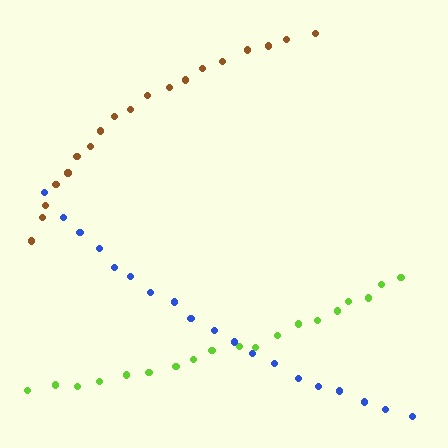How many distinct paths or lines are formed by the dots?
There are 3 distinct paths.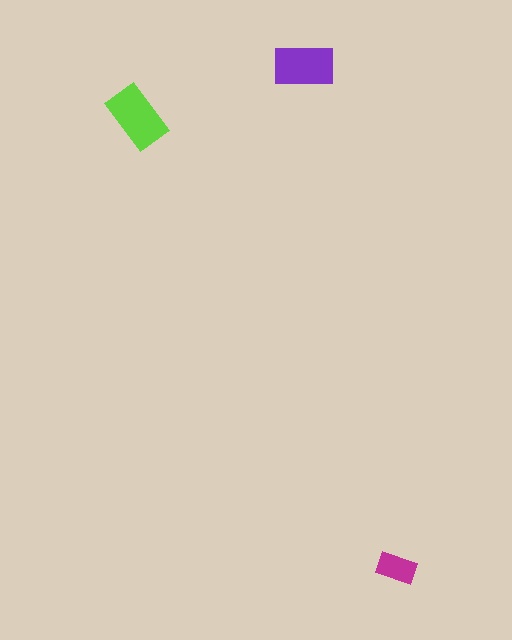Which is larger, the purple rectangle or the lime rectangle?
The lime one.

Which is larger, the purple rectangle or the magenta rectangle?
The purple one.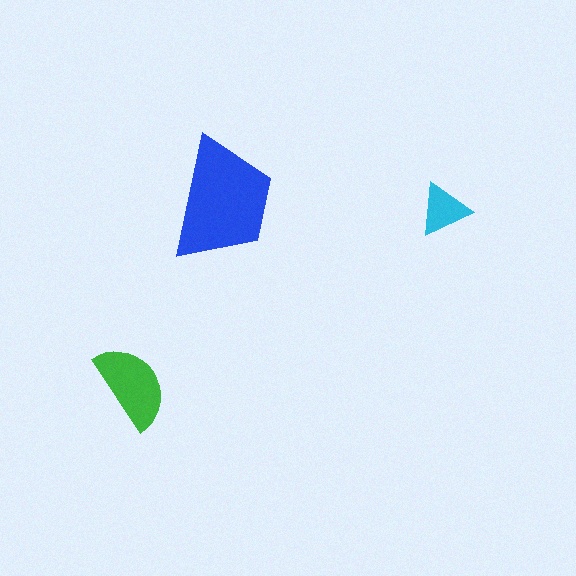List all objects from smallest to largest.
The cyan triangle, the green semicircle, the blue trapezoid.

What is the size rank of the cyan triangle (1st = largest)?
3rd.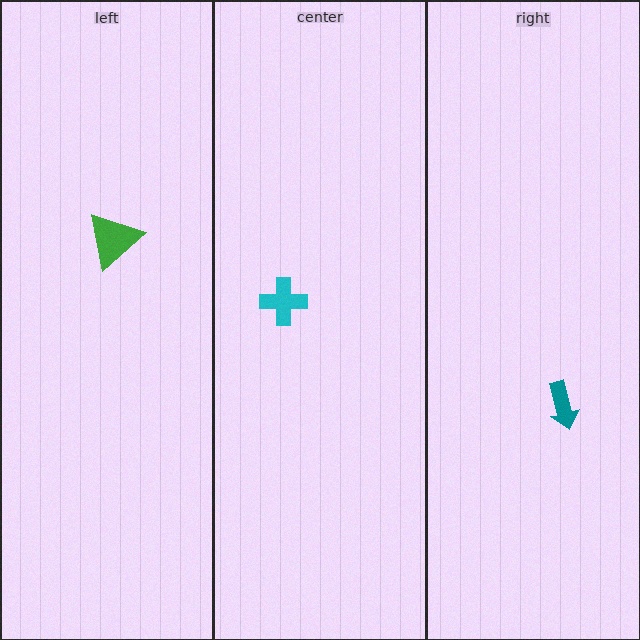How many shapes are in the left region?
1.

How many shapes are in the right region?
1.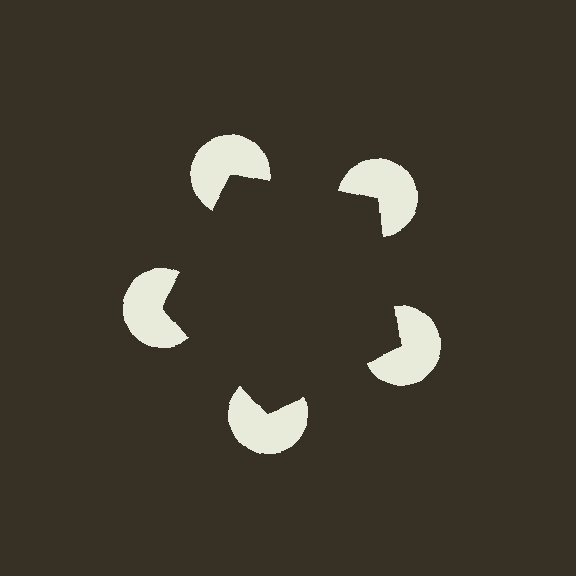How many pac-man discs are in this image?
There are 5 — one at each vertex of the illusory pentagon.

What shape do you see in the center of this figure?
An illusory pentagon — its edges are inferred from the aligned wedge cuts in the pac-man discs, not physically drawn.